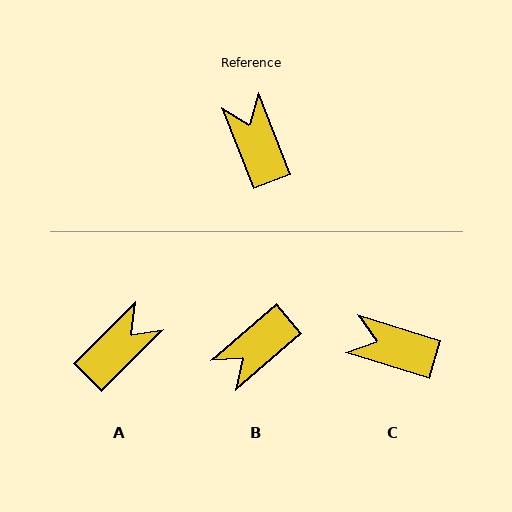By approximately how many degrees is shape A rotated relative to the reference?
Approximately 66 degrees clockwise.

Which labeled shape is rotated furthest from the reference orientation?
B, about 109 degrees away.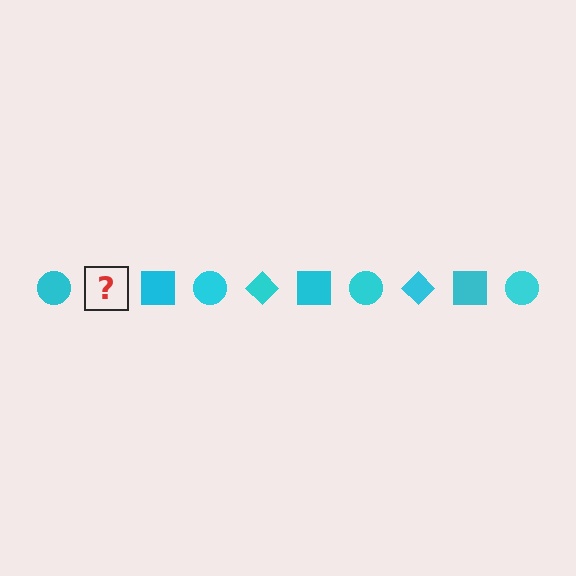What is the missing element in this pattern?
The missing element is a cyan diamond.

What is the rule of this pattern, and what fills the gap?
The rule is that the pattern cycles through circle, diamond, square shapes in cyan. The gap should be filled with a cyan diamond.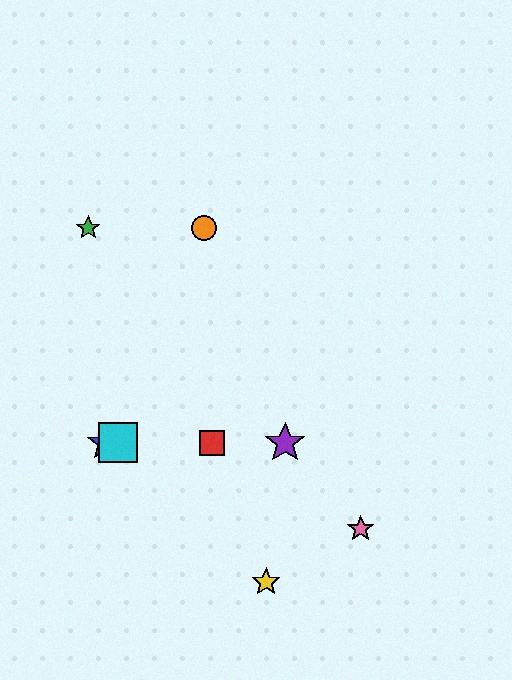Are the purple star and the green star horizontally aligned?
No, the purple star is at y≈443 and the green star is at y≈228.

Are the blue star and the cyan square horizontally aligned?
Yes, both are at y≈443.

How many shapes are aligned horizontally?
4 shapes (the red square, the blue star, the purple star, the cyan square) are aligned horizontally.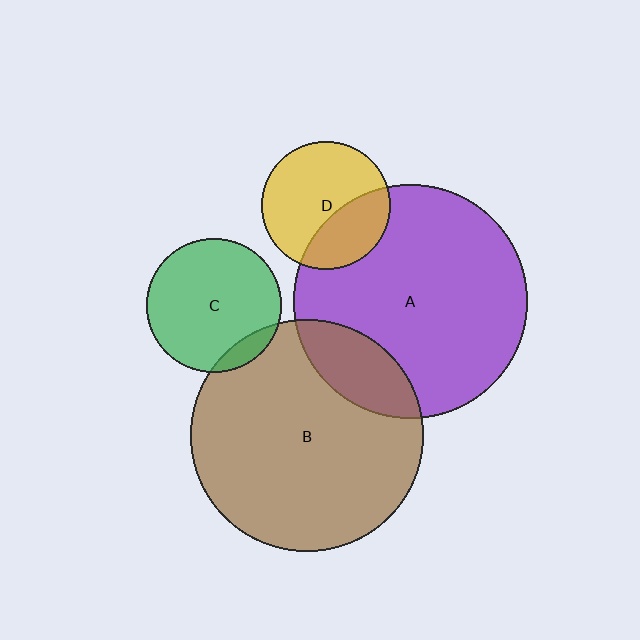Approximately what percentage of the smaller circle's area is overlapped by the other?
Approximately 15%.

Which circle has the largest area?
Circle A (purple).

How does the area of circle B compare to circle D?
Approximately 3.3 times.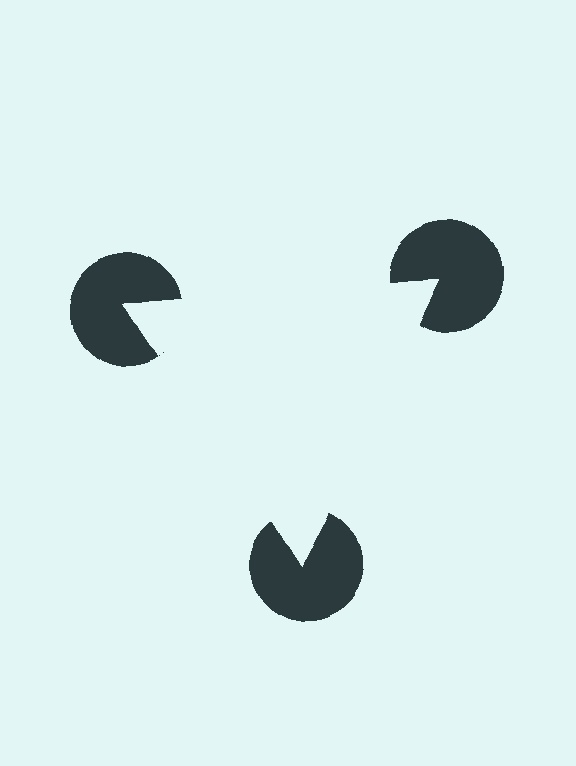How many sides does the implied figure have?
3 sides.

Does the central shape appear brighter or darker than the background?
It typically appears slightly brighter than the background, even though no actual brightness change is drawn.